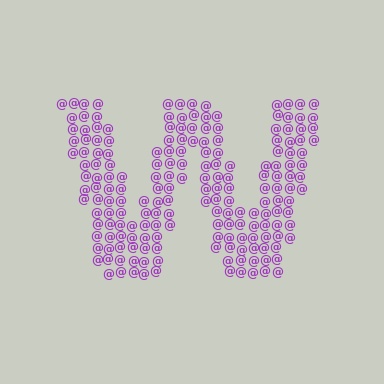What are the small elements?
The small elements are at signs.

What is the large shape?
The large shape is the letter W.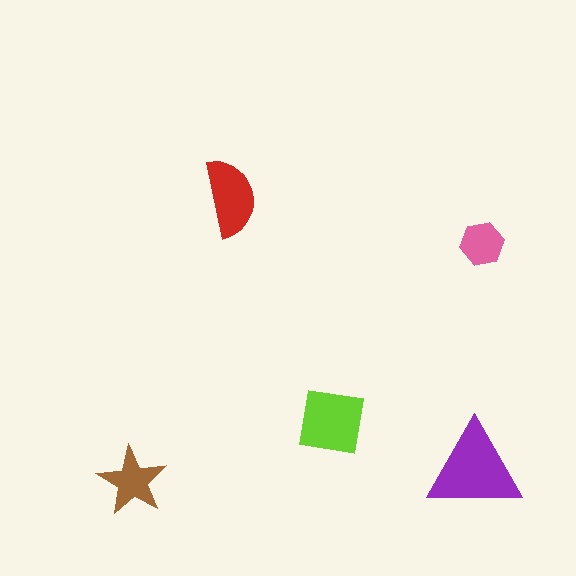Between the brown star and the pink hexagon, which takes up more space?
The brown star.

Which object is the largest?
The purple triangle.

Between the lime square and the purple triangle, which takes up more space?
The purple triangle.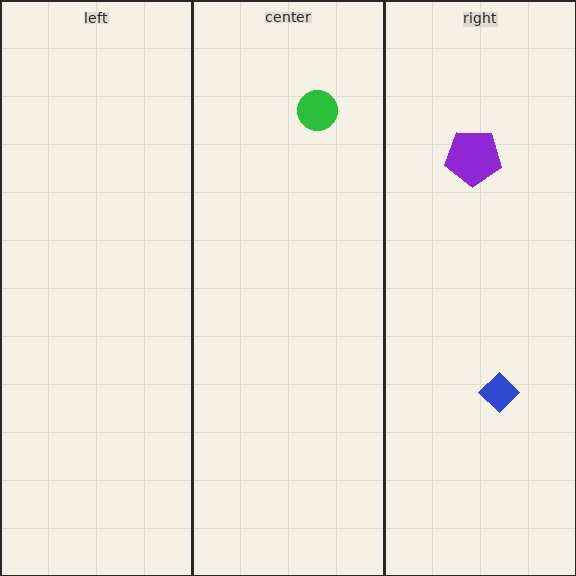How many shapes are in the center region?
1.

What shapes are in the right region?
The purple pentagon, the blue diamond.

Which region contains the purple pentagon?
The right region.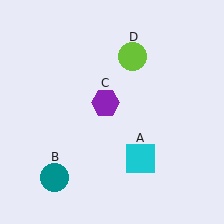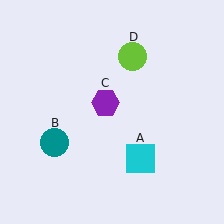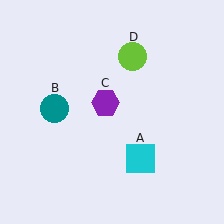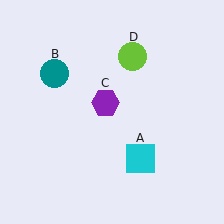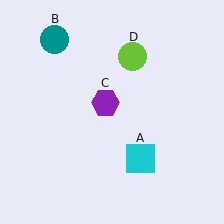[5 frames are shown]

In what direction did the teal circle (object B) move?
The teal circle (object B) moved up.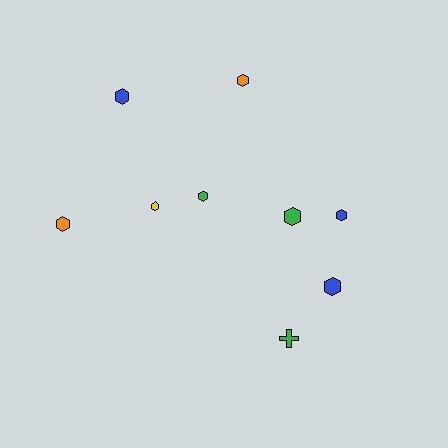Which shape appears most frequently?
Hexagon, with 8 objects.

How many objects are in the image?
There are 9 objects.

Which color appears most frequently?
Green, with 3 objects.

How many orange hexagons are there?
There are 2 orange hexagons.